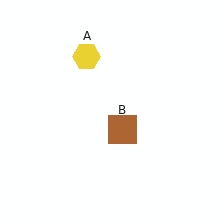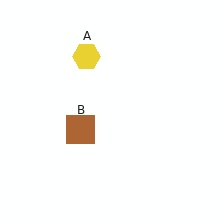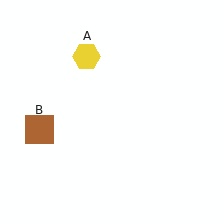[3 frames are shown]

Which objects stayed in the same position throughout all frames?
Yellow hexagon (object A) remained stationary.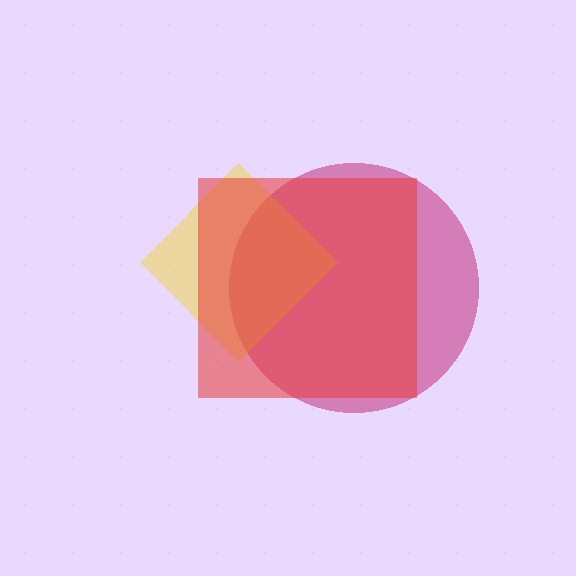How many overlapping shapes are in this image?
There are 3 overlapping shapes in the image.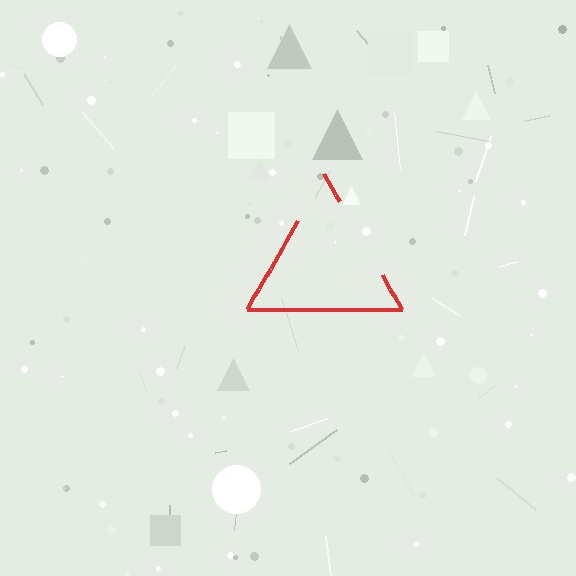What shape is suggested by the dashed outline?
The dashed outline suggests a triangle.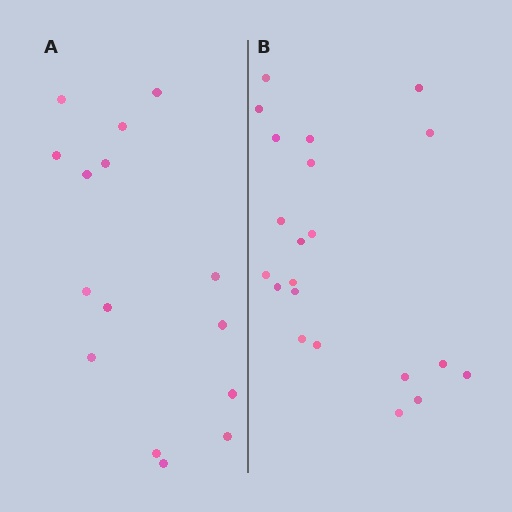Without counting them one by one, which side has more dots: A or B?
Region B (the right region) has more dots.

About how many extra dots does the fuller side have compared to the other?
Region B has about 6 more dots than region A.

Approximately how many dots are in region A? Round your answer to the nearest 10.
About 20 dots. (The exact count is 15, which rounds to 20.)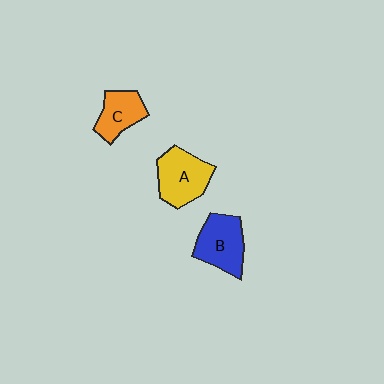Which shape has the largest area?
Shape A (yellow).